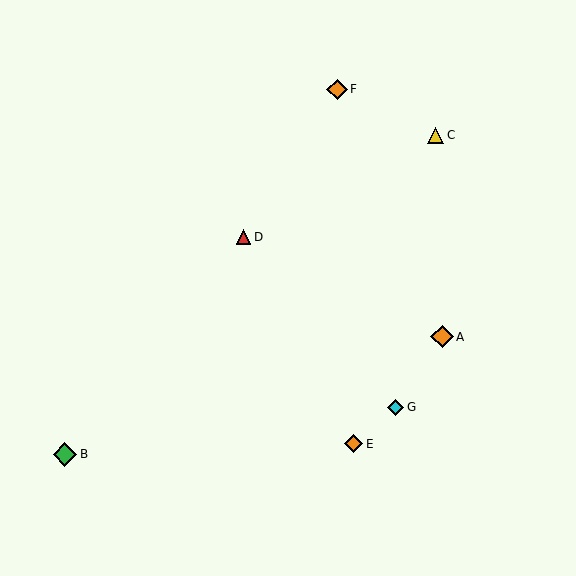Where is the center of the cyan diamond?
The center of the cyan diamond is at (396, 407).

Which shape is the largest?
The green diamond (labeled B) is the largest.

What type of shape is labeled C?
Shape C is a yellow triangle.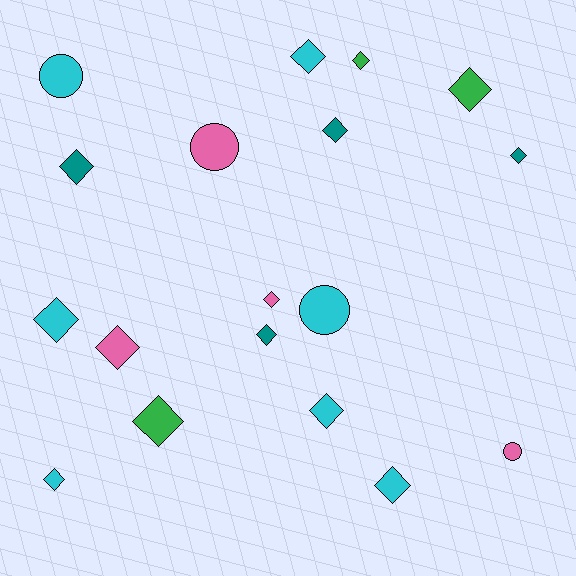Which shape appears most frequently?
Diamond, with 14 objects.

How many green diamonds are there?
There are 3 green diamonds.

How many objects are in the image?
There are 18 objects.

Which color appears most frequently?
Cyan, with 7 objects.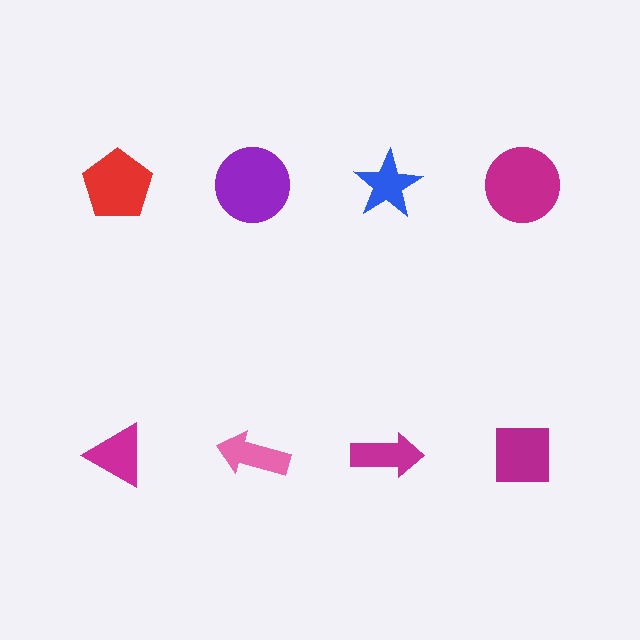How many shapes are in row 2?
4 shapes.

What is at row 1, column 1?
A red pentagon.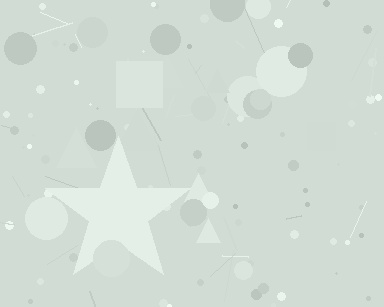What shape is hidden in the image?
A star is hidden in the image.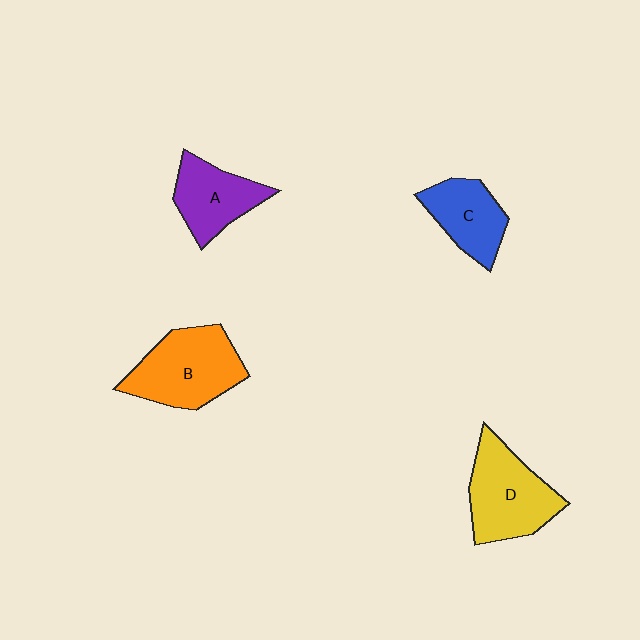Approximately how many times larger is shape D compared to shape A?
Approximately 1.3 times.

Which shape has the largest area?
Shape B (orange).